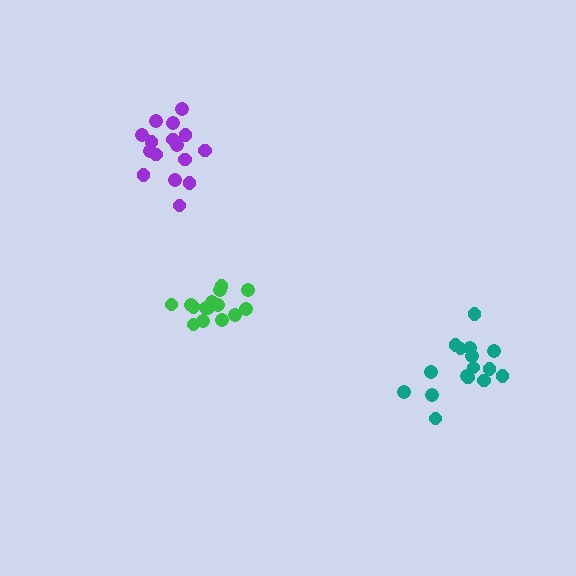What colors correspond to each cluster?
The clusters are colored: green, purple, teal.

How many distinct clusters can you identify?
There are 3 distinct clusters.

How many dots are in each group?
Group 1: 15 dots, Group 2: 16 dots, Group 3: 16 dots (47 total).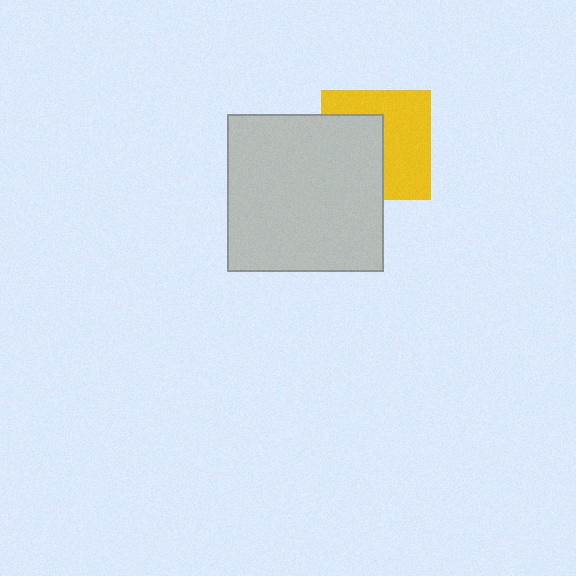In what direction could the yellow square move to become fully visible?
The yellow square could move right. That would shift it out from behind the light gray square entirely.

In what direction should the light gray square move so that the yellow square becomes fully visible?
The light gray square should move left. That is the shortest direction to clear the overlap and leave the yellow square fully visible.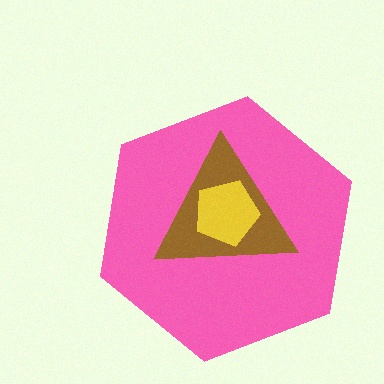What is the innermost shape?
The yellow pentagon.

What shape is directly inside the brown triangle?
The yellow pentagon.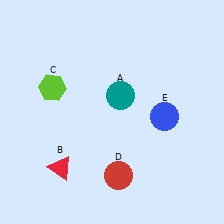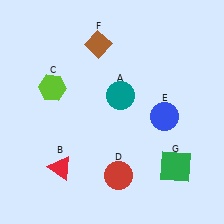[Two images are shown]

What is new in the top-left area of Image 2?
A brown diamond (F) was added in the top-left area of Image 2.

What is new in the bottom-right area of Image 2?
A green square (G) was added in the bottom-right area of Image 2.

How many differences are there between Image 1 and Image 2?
There are 2 differences between the two images.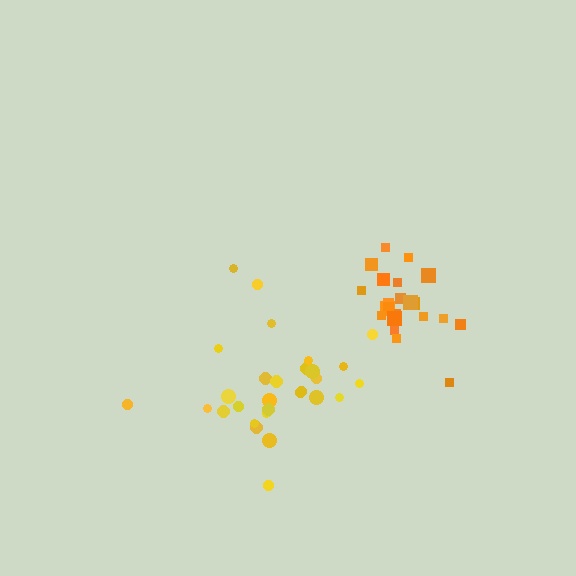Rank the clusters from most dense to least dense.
orange, yellow.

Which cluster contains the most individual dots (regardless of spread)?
Yellow (29).